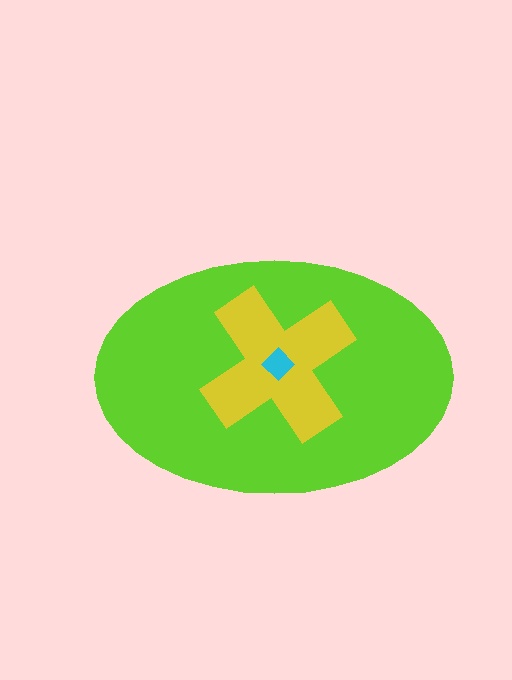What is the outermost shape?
The lime ellipse.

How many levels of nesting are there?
3.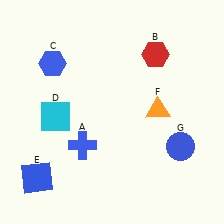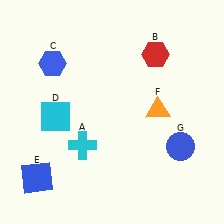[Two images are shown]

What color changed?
The cross (A) changed from blue in Image 1 to cyan in Image 2.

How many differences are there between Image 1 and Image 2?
There is 1 difference between the two images.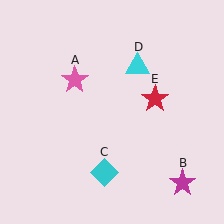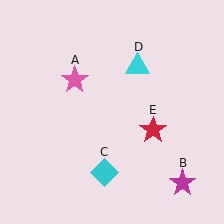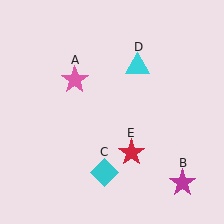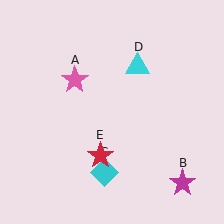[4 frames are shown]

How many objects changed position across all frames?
1 object changed position: red star (object E).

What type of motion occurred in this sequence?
The red star (object E) rotated clockwise around the center of the scene.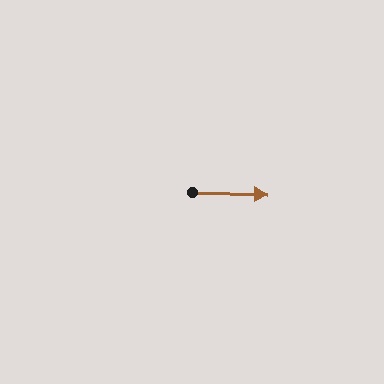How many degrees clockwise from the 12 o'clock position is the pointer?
Approximately 92 degrees.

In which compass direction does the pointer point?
East.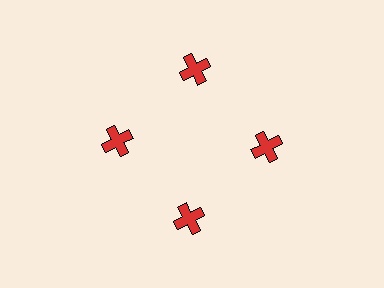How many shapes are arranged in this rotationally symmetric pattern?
There are 4 shapes, arranged in 4 groups of 1.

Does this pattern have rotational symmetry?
Yes, this pattern has 4-fold rotational symmetry. It looks the same after rotating 90 degrees around the center.